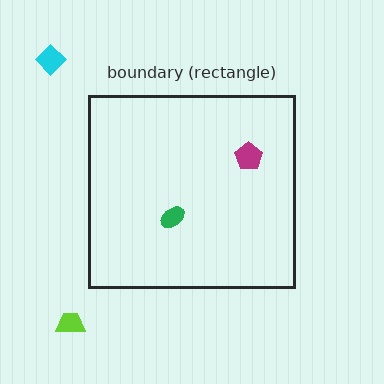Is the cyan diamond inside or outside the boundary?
Outside.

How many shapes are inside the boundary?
2 inside, 2 outside.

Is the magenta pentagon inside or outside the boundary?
Inside.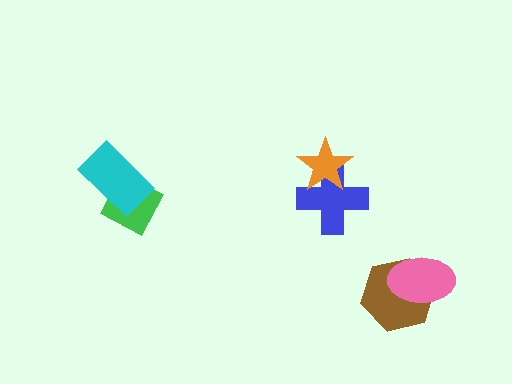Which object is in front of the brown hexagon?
The pink ellipse is in front of the brown hexagon.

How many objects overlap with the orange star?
1 object overlaps with the orange star.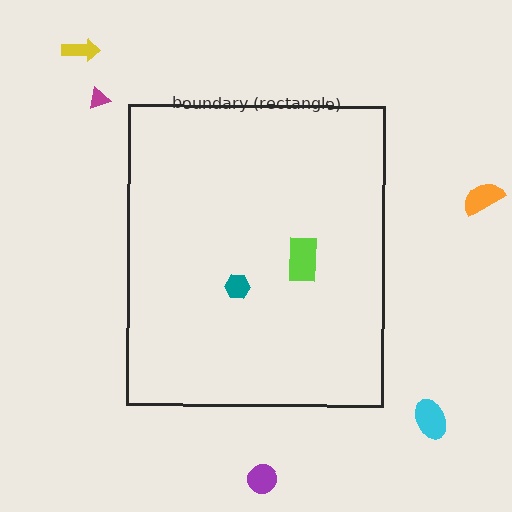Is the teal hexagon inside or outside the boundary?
Inside.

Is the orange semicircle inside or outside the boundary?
Outside.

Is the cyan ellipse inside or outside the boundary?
Outside.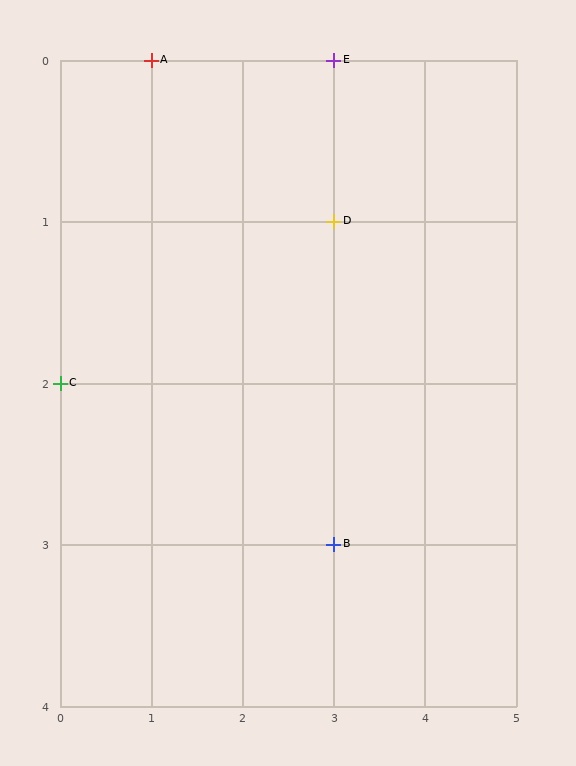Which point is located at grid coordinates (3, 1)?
Point D is at (3, 1).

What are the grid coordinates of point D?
Point D is at grid coordinates (3, 1).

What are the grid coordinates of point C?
Point C is at grid coordinates (0, 2).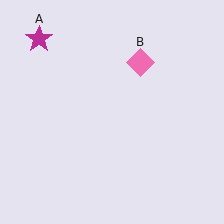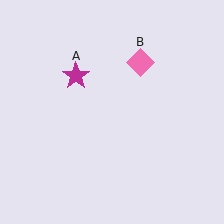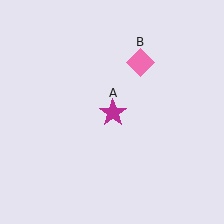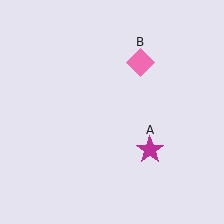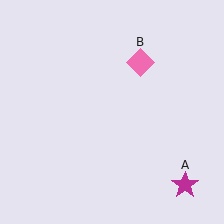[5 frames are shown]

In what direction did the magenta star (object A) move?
The magenta star (object A) moved down and to the right.